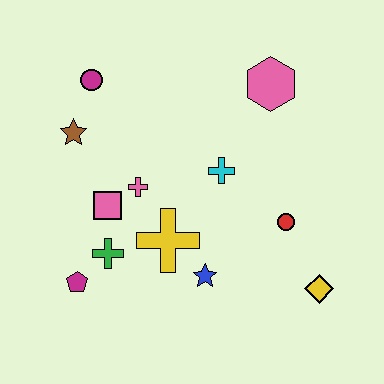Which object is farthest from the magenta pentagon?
The pink hexagon is farthest from the magenta pentagon.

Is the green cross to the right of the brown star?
Yes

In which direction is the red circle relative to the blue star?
The red circle is to the right of the blue star.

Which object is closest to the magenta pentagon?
The green cross is closest to the magenta pentagon.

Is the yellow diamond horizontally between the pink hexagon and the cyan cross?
No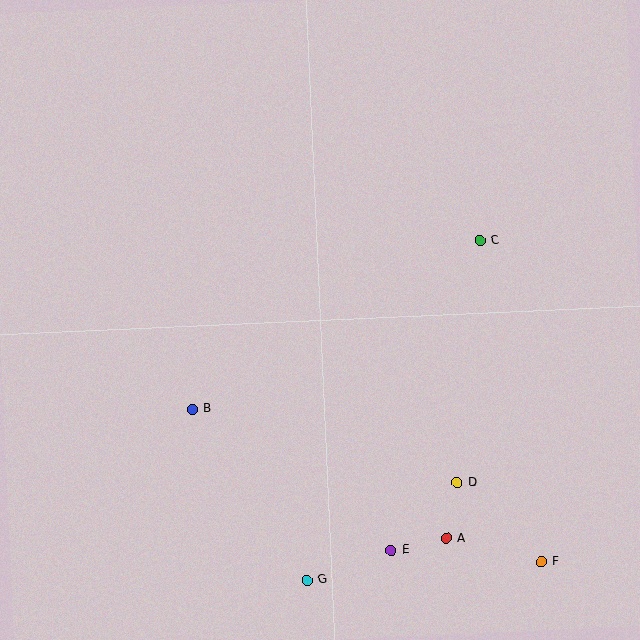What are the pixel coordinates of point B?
Point B is at (192, 409).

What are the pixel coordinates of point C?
Point C is at (480, 241).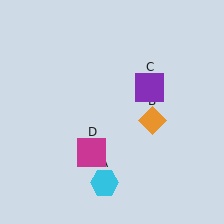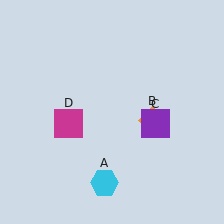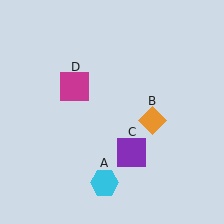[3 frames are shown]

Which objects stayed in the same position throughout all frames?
Cyan hexagon (object A) and orange diamond (object B) remained stationary.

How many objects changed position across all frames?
2 objects changed position: purple square (object C), magenta square (object D).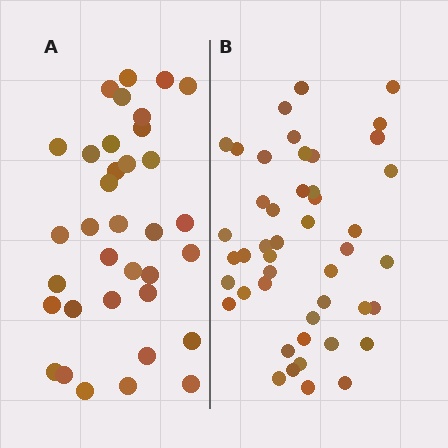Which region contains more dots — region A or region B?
Region B (the right region) has more dots.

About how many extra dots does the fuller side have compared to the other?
Region B has roughly 12 or so more dots than region A.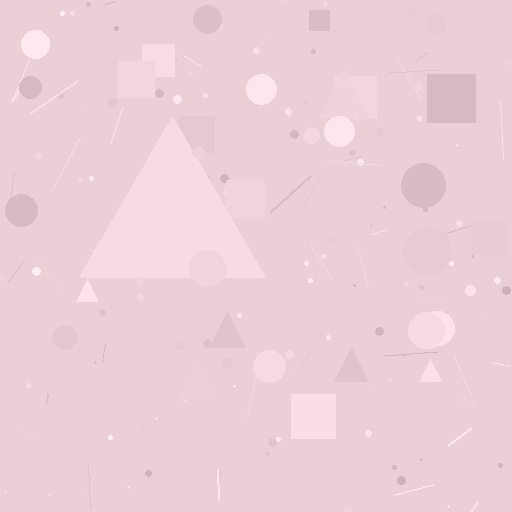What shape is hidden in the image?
A triangle is hidden in the image.